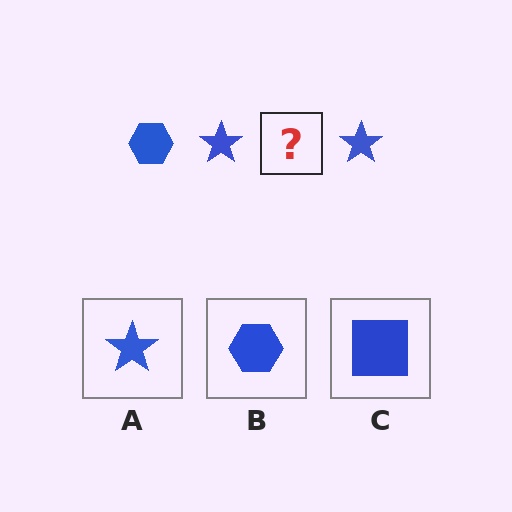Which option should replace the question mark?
Option B.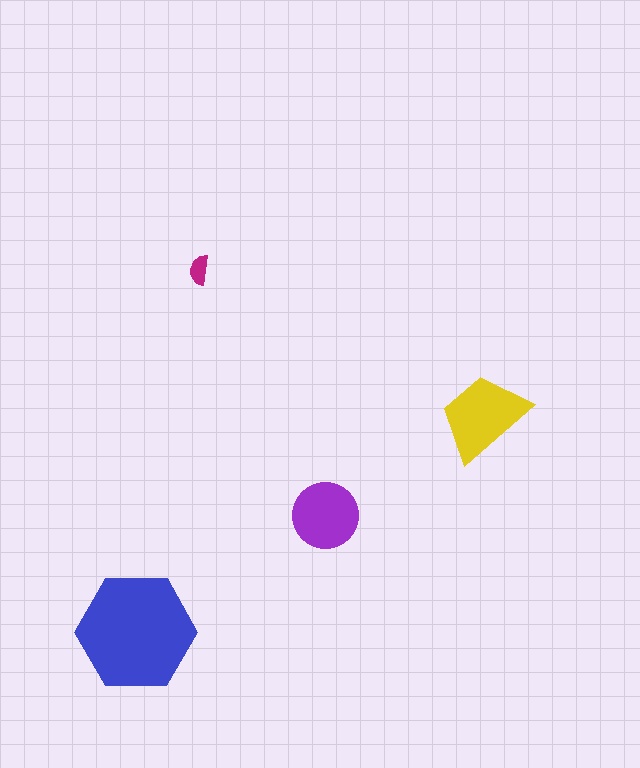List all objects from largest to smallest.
The blue hexagon, the yellow trapezoid, the purple circle, the magenta semicircle.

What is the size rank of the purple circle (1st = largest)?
3rd.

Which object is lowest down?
The blue hexagon is bottommost.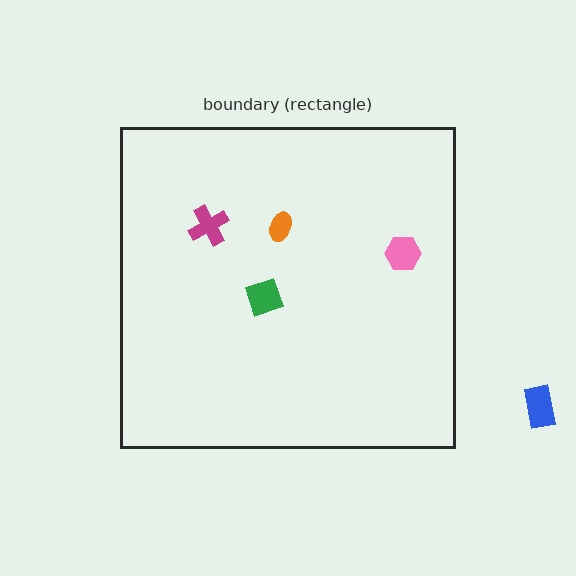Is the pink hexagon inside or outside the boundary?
Inside.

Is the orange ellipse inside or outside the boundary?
Inside.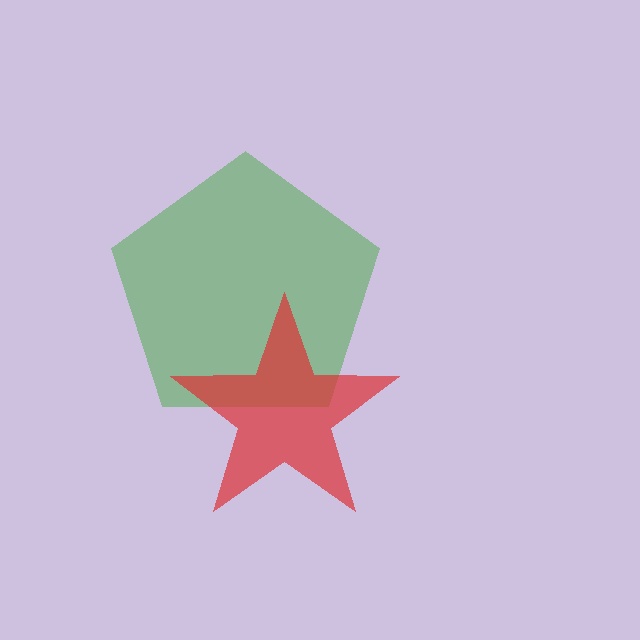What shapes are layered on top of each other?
The layered shapes are: a green pentagon, a red star.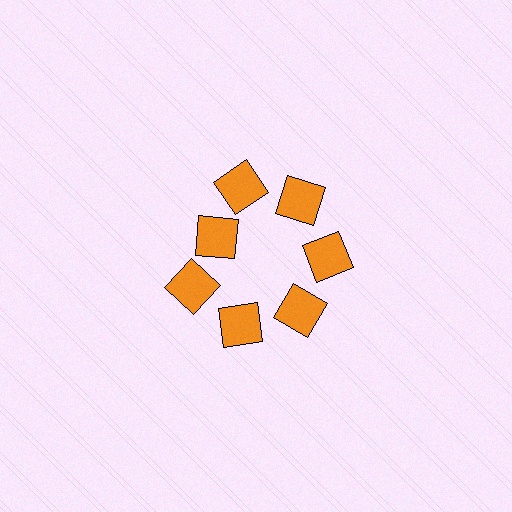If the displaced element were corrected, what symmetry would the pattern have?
It would have 7-fold rotational symmetry — the pattern would map onto itself every 51 degrees.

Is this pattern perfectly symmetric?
No. The 7 orange squares are arranged in a ring, but one element near the 10 o'clock position is pulled inward toward the center, breaking the 7-fold rotational symmetry.